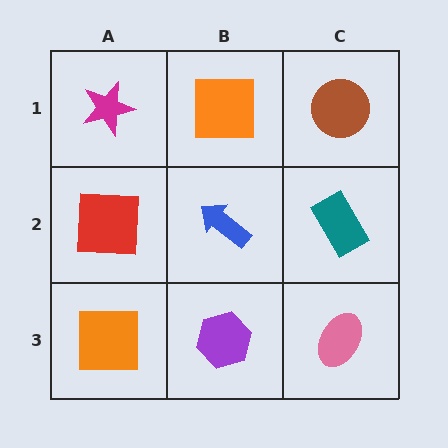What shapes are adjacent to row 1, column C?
A teal rectangle (row 2, column C), an orange square (row 1, column B).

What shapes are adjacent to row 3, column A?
A red square (row 2, column A), a purple hexagon (row 3, column B).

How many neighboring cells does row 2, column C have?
3.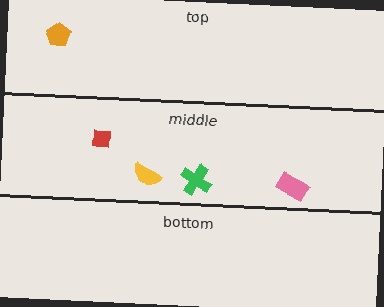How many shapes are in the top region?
1.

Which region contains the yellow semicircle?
The middle region.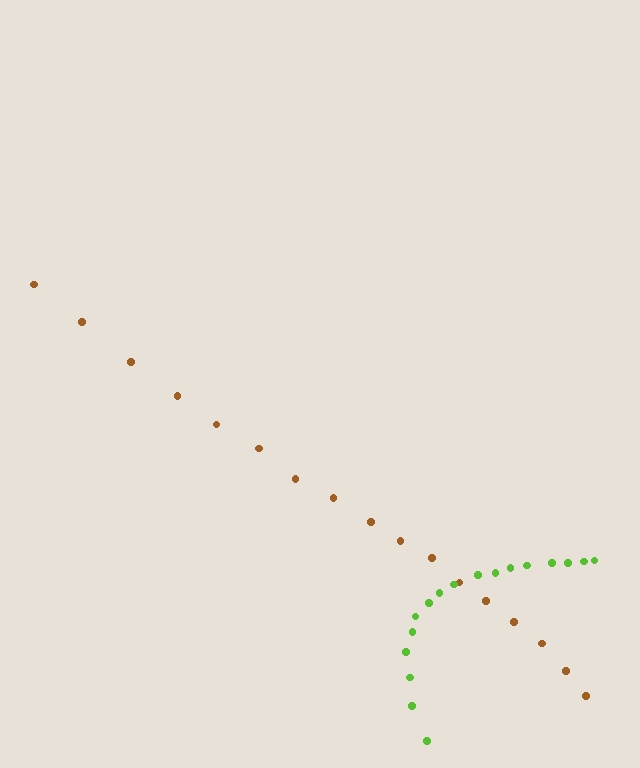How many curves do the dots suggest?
There are 2 distinct paths.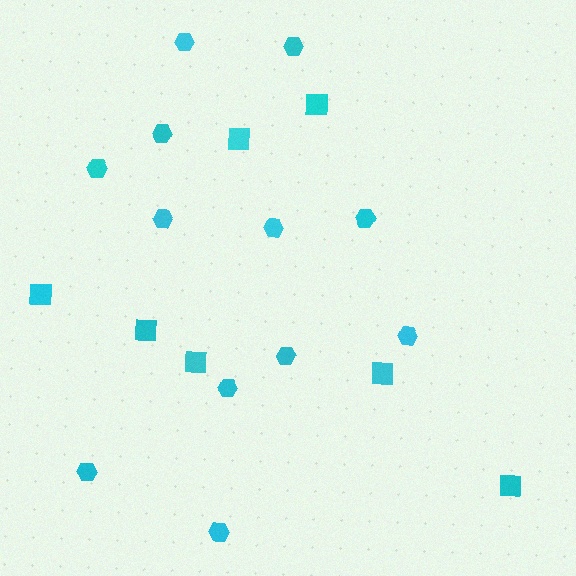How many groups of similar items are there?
There are 2 groups: one group of squares (7) and one group of hexagons (12).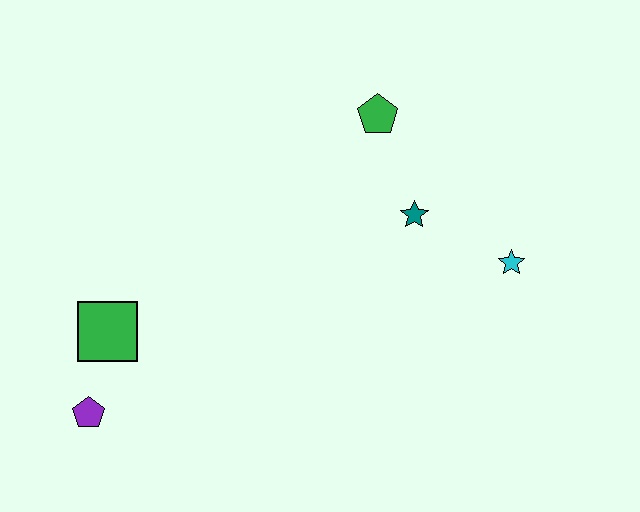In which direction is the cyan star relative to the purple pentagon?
The cyan star is to the right of the purple pentagon.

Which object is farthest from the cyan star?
The purple pentagon is farthest from the cyan star.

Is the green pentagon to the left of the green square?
No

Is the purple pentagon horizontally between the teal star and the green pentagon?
No